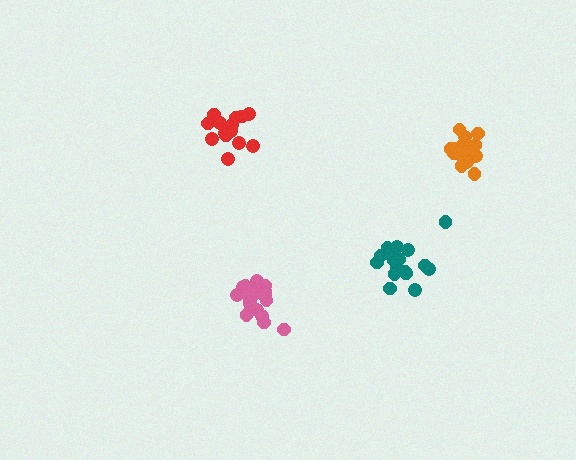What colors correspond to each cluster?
The clusters are colored: orange, red, teal, pink.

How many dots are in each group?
Group 1: 18 dots, Group 2: 16 dots, Group 3: 19 dots, Group 4: 21 dots (74 total).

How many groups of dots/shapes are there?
There are 4 groups.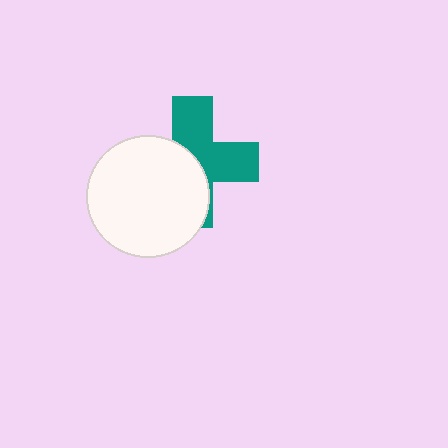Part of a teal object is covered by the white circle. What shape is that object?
It is a cross.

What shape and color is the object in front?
The object in front is a white circle.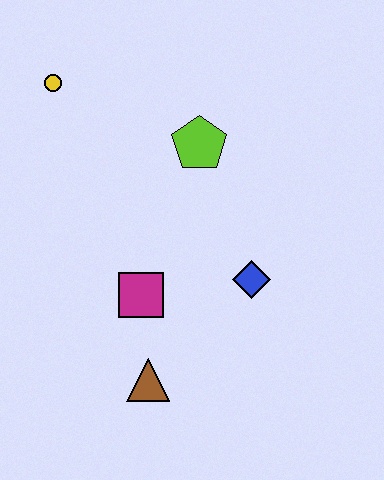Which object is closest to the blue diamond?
The magenta square is closest to the blue diamond.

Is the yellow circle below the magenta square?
No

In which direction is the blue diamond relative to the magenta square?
The blue diamond is to the right of the magenta square.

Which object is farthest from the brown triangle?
The yellow circle is farthest from the brown triangle.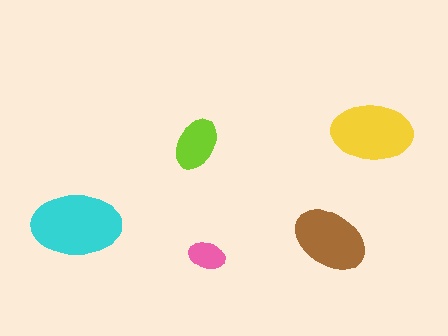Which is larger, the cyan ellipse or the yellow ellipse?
The cyan one.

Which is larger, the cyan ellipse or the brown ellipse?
The cyan one.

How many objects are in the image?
There are 5 objects in the image.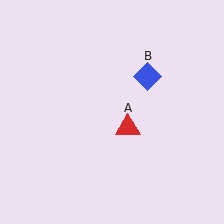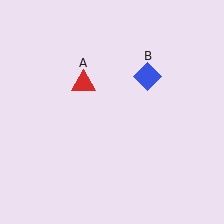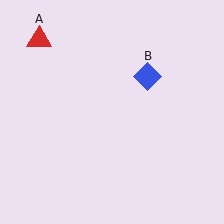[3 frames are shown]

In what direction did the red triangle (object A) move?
The red triangle (object A) moved up and to the left.